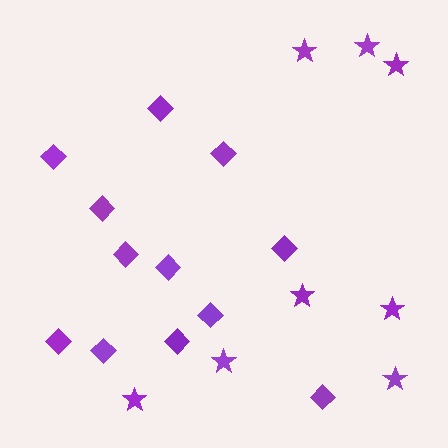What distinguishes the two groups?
There are 2 groups: one group of stars (8) and one group of diamonds (12).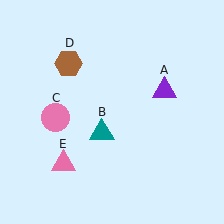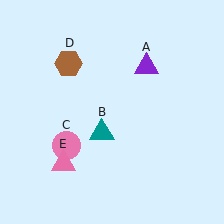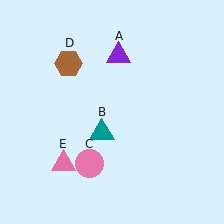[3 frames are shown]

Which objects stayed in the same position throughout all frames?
Teal triangle (object B) and brown hexagon (object D) and pink triangle (object E) remained stationary.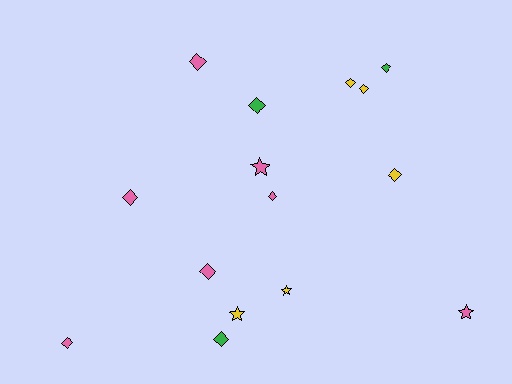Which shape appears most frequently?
Diamond, with 11 objects.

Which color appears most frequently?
Pink, with 7 objects.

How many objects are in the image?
There are 15 objects.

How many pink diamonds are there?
There are 5 pink diamonds.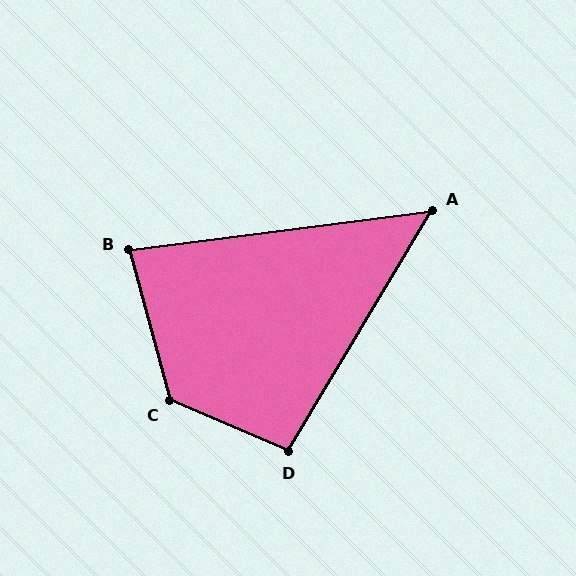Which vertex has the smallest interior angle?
A, at approximately 52 degrees.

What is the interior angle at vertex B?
Approximately 82 degrees (acute).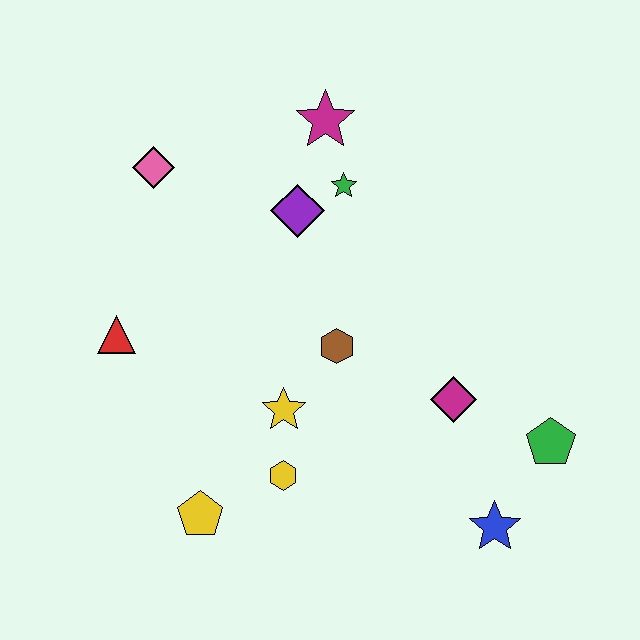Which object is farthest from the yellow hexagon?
The magenta star is farthest from the yellow hexagon.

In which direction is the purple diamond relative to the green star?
The purple diamond is to the left of the green star.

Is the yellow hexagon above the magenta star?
No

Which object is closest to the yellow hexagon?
The yellow star is closest to the yellow hexagon.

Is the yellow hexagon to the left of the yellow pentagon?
No